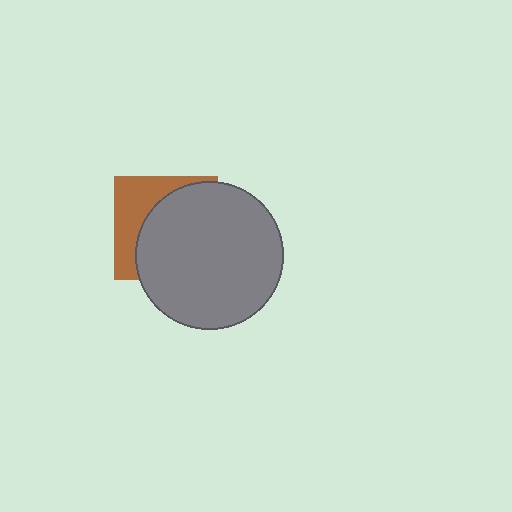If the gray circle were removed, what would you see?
You would see the complete brown square.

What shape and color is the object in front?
The object in front is a gray circle.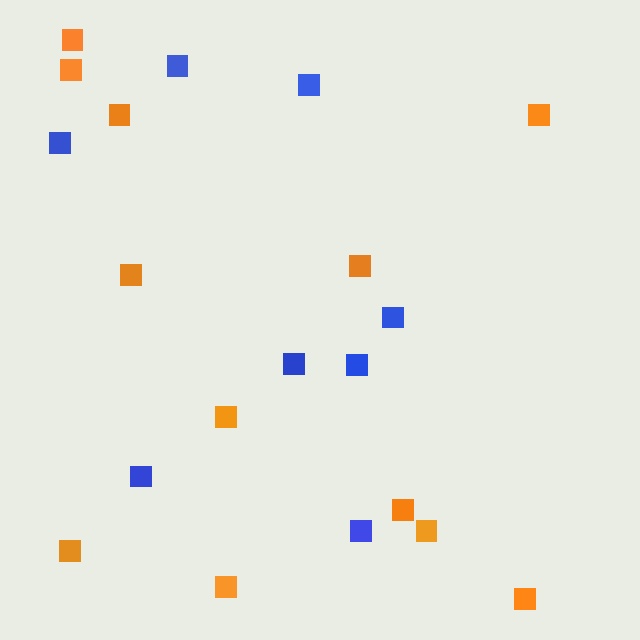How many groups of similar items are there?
There are 2 groups: one group of orange squares (12) and one group of blue squares (8).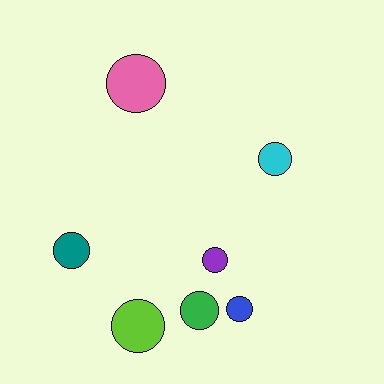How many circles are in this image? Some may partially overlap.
There are 7 circles.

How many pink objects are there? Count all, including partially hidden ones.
There is 1 pink object.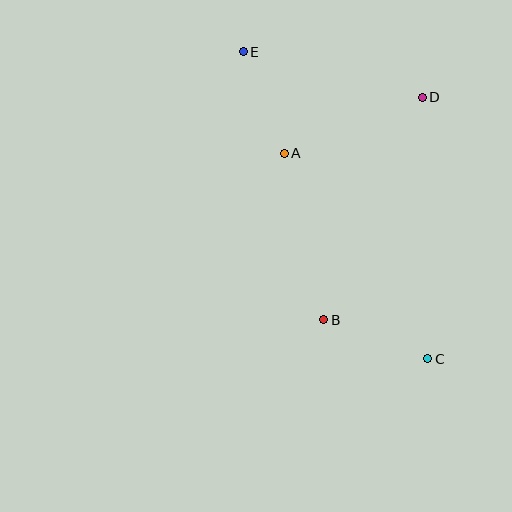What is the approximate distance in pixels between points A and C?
The distance between A and C is approximately 251 pixels.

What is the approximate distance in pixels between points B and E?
The distance between B and E is approximately 280 pixels.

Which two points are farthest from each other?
Points C and E are farthest from each other.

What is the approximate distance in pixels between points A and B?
The distance between A and B is approximately 171 pixels.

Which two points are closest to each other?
Points A and E are closest to each other.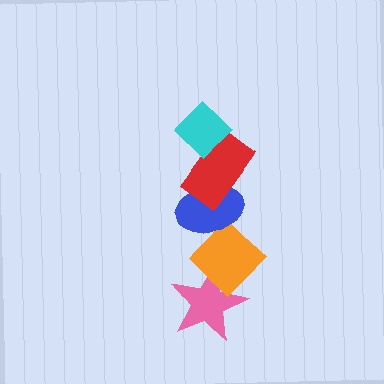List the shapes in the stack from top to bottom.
From top to bottom: the cyan diamond, the red rectangle, the blue ellipse, the orange diamond, the pink star.